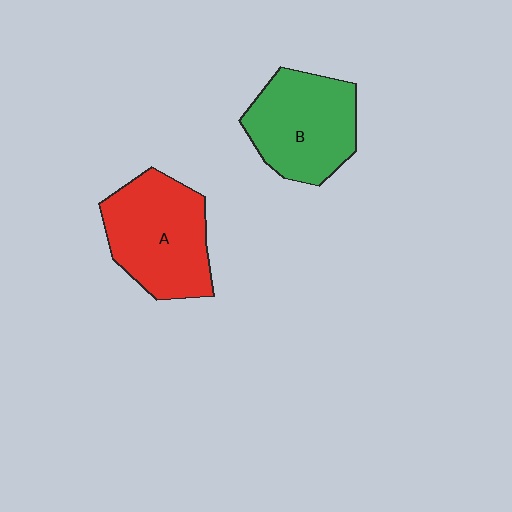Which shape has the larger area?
Shape A (red).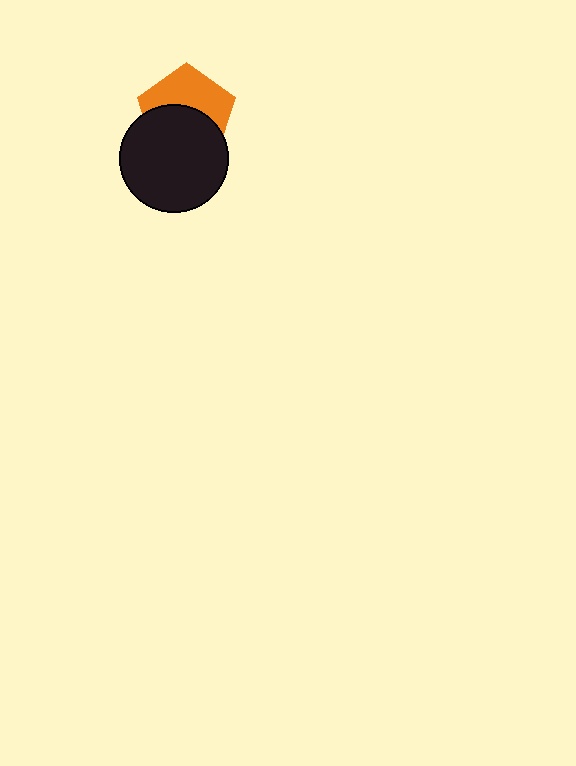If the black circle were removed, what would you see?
You would see the complete orange pentagon.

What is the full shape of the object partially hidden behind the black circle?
The partially hidden object is an orange pentagon.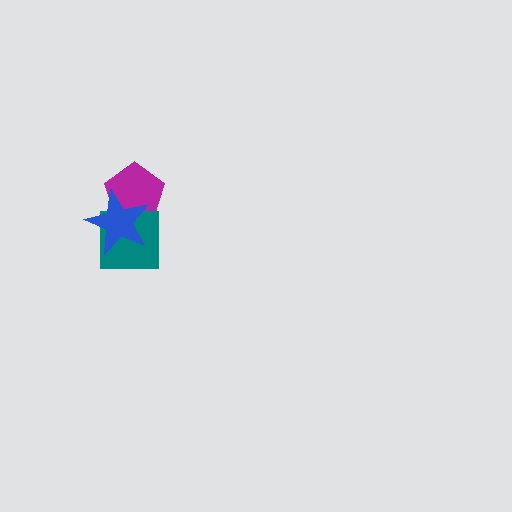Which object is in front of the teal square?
The blue star is in front of the teal square.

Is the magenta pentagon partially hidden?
Yes, it is partially covered by another shape.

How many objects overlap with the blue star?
2 objects overlap with the blue star.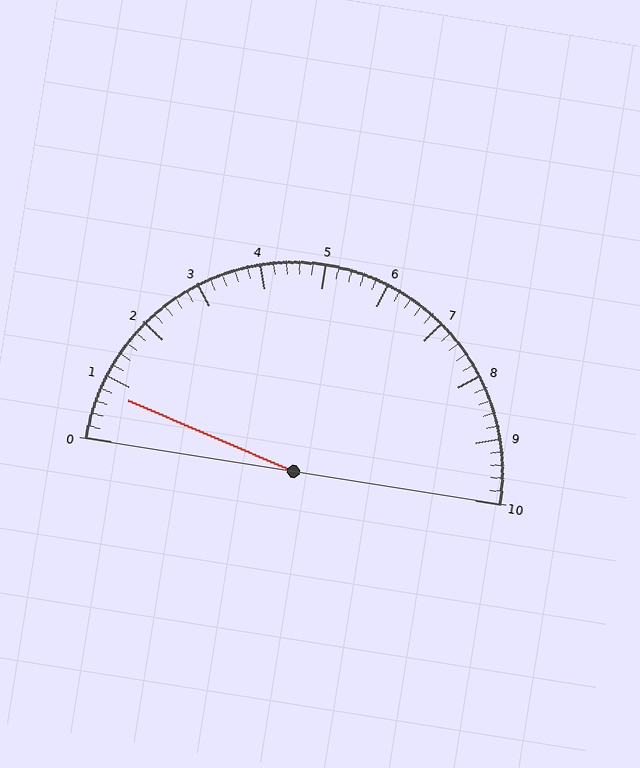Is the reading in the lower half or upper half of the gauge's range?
The reading is in the lower half of the range (0 to 10).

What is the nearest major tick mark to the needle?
The nearest major tick mark is 1.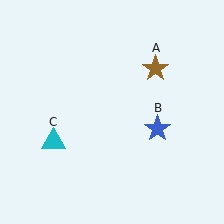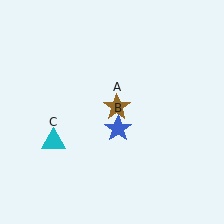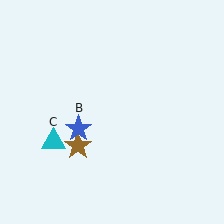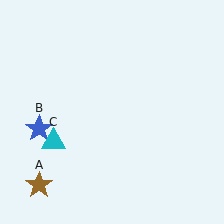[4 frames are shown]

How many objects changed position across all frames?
2 objects changed position: brown star (object A), blue star (object B).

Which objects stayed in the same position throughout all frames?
Cyan triangle (object C) remained stationary.